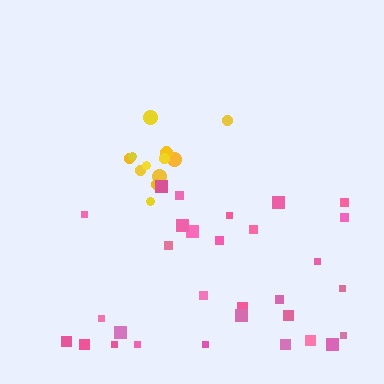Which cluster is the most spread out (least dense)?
Pink.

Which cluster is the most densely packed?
Yellow.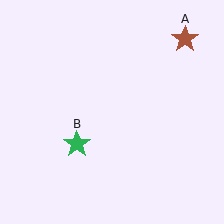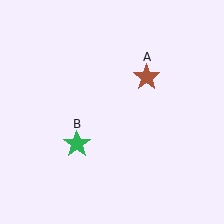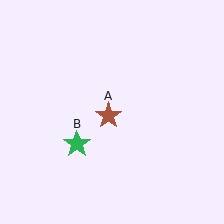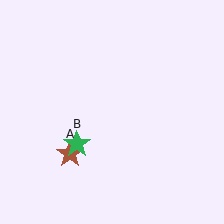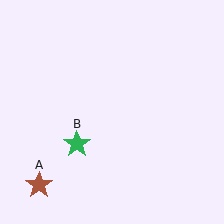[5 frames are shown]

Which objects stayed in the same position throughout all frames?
Green star (object B) remained stationary.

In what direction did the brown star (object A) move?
The brown star (object A) moved down and to the left.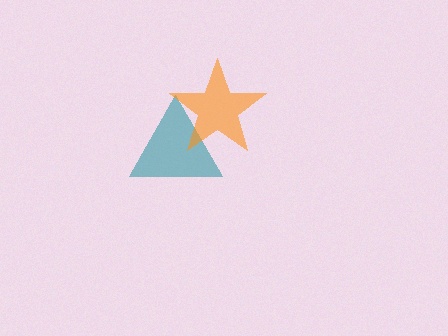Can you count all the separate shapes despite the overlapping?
Yes, there are 2 separate shapes.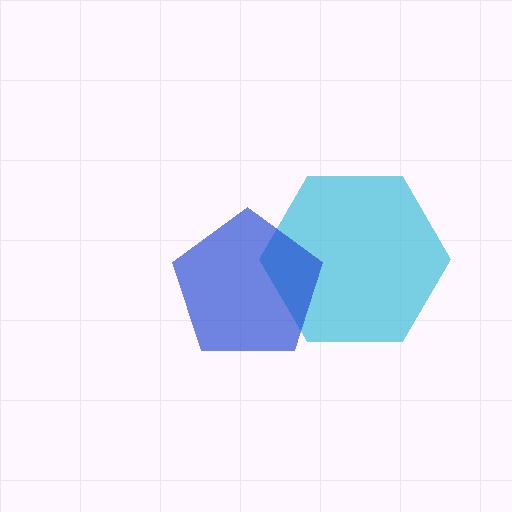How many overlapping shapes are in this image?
There are 2 overlapping shapes in the image.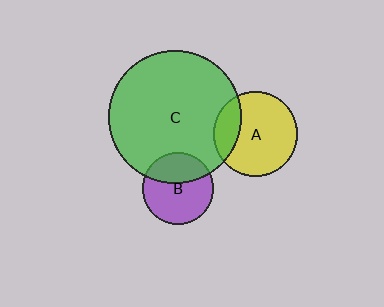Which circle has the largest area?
Circle C (green).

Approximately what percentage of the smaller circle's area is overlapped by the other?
Approximately 20%.